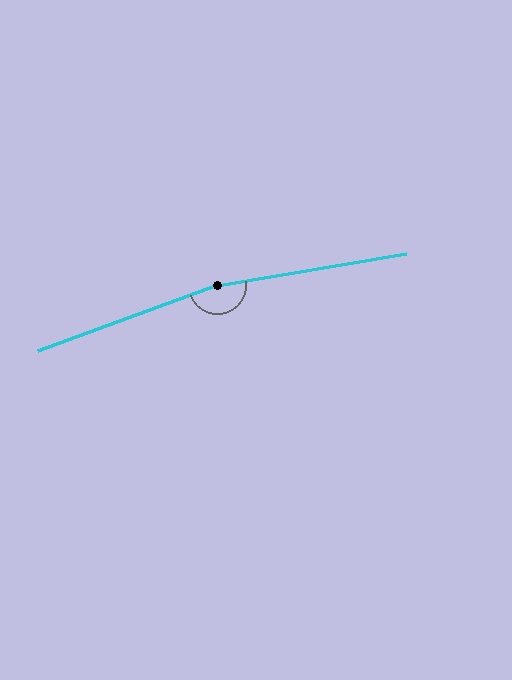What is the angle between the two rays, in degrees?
Approximately 170 degrees.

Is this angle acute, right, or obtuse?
It is obtuse.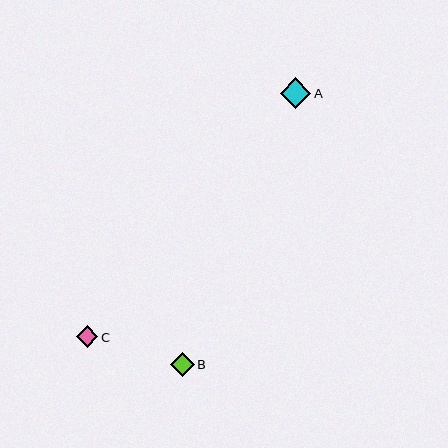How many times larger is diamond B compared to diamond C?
Diamond B is approximately 1.1 times the size of diamond C.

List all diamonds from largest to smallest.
From largest to smallest: A, B, C.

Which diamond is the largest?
Diamond A is the largest with a size of approximately 30 pixels.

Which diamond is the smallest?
Diamond C is the smallest with a size of approximately 21 pixels.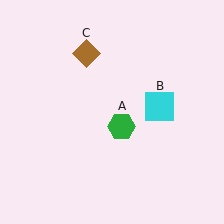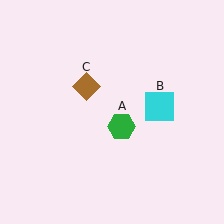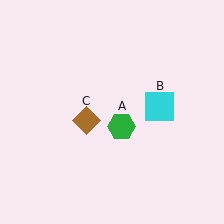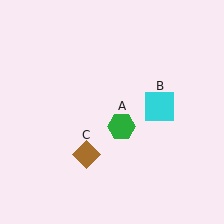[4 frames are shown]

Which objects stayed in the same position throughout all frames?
Green hexagon (object A) and cyan square (object B) remained stationary.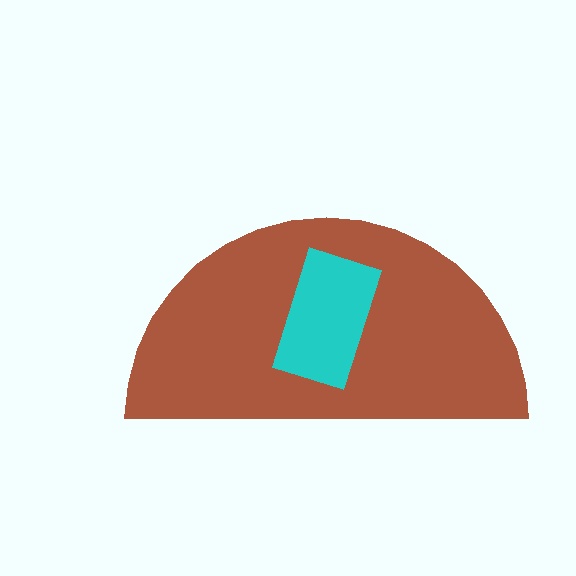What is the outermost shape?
The brown semicircle.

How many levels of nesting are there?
2.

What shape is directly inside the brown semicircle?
The cyan rectangle.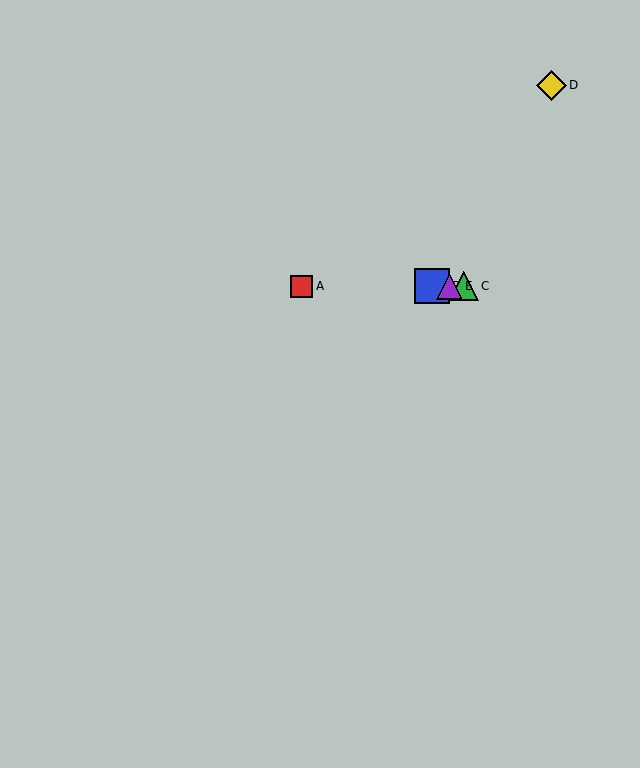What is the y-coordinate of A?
Object A is at y≈286.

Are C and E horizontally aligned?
Yes, both are at y≈286.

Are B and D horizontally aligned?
No, B is at y≈286 and D is at y≈85.